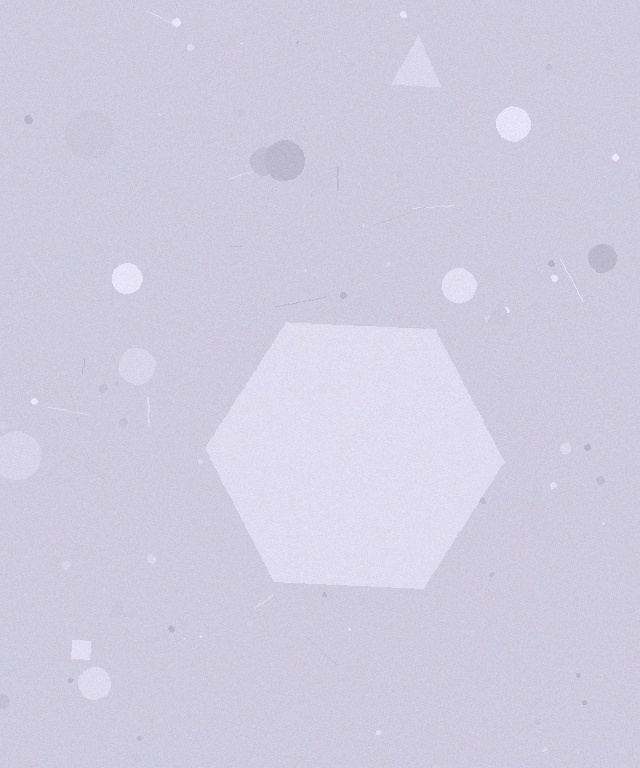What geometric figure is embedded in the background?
A hexagon is embedded in the background.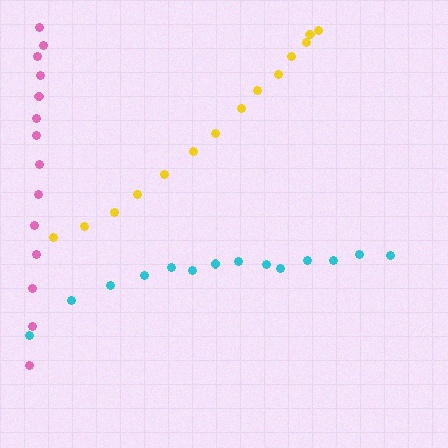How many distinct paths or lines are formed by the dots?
There are 3 distinct paths.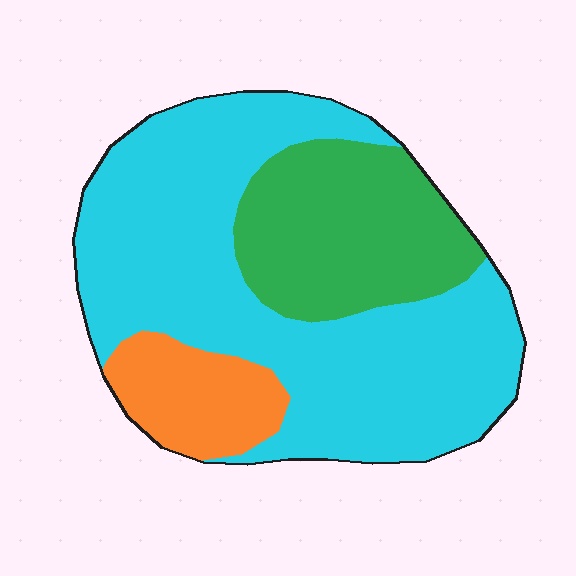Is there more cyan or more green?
Cyan.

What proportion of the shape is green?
Green covers 26% of the shape.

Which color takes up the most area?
Cyan, at roughly 60%.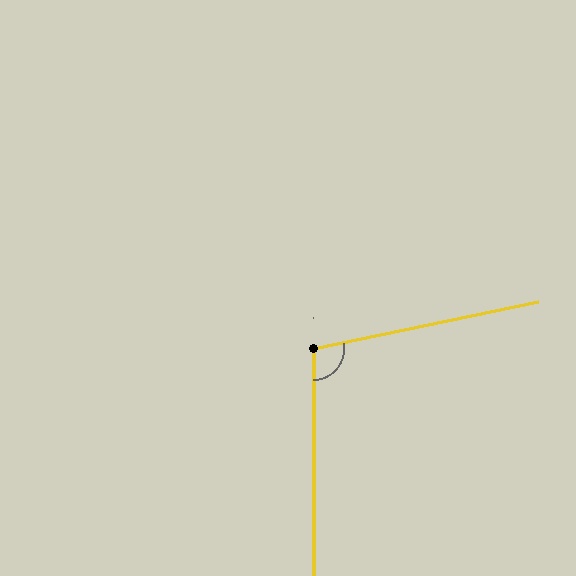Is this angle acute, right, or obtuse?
It is obtuse.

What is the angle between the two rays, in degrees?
Approximately 102 degrees.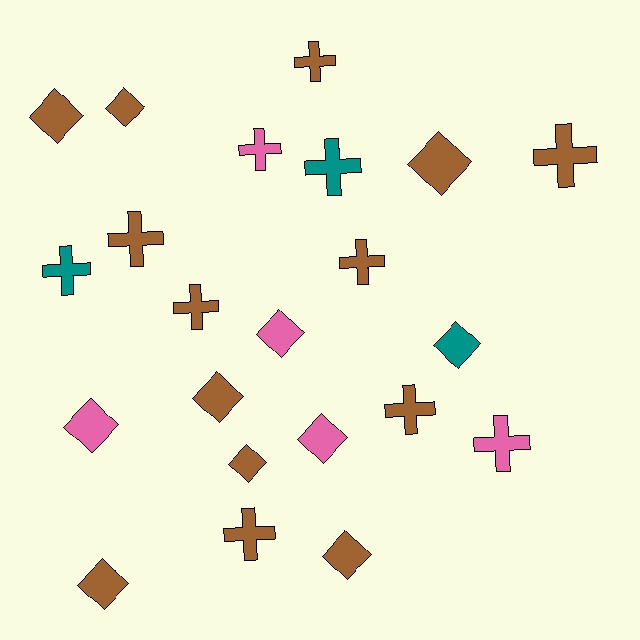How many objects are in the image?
There are 22 objects.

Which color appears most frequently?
Brown, with 14 objects.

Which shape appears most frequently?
Cross, with 11 objects.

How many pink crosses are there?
There are 2 pink crosses.